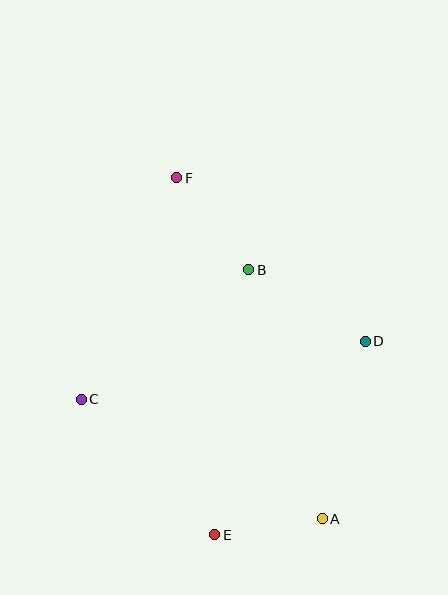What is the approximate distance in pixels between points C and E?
The distance between C and E is approximately 190 pixels.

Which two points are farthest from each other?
Points A and F are farthest from each other.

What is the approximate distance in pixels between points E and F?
The distance between E and F is approximately 359 pixels.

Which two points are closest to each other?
Points A and E are closest to each other.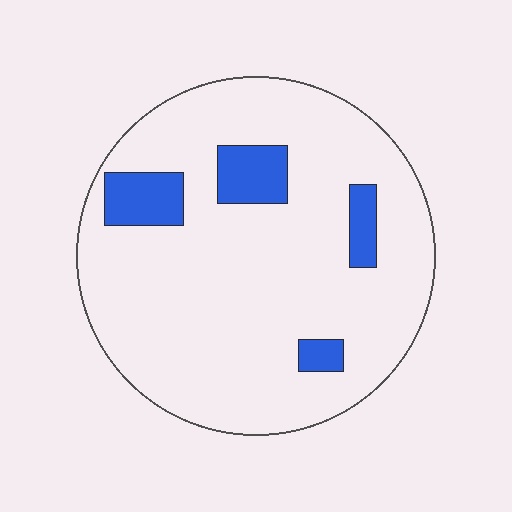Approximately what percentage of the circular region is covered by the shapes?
Approximately 10%.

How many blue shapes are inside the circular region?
4.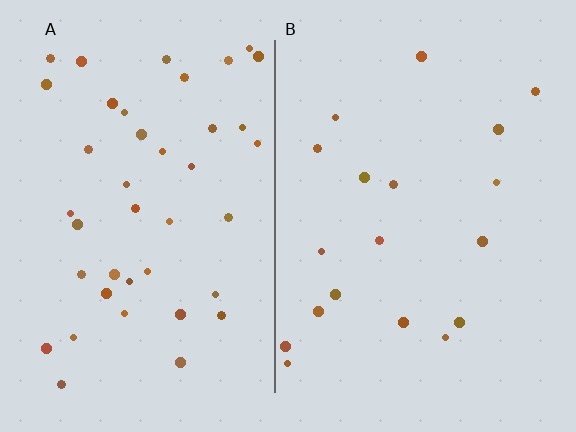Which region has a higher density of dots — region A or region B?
A (the left).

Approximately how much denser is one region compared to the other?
Approximately 2.2× — region A over region B.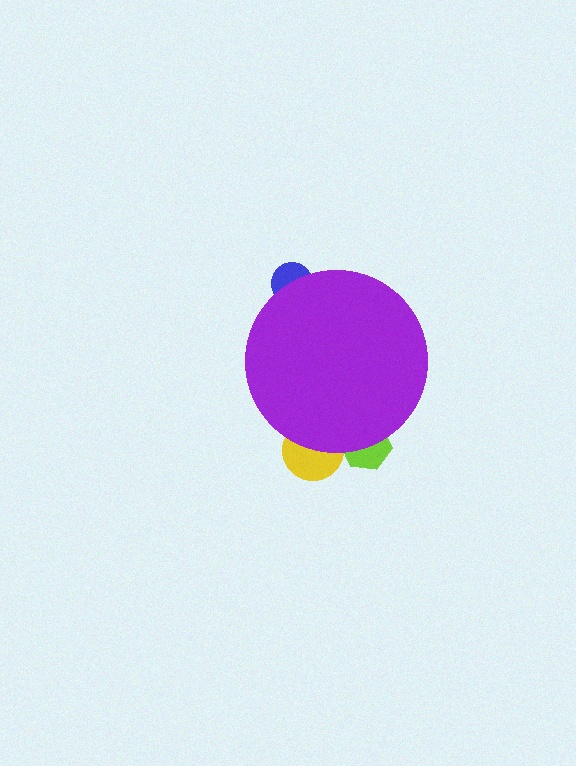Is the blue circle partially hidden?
Yes, the blue circle is partially hidden behind the purple circle.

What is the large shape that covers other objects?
A purple circle.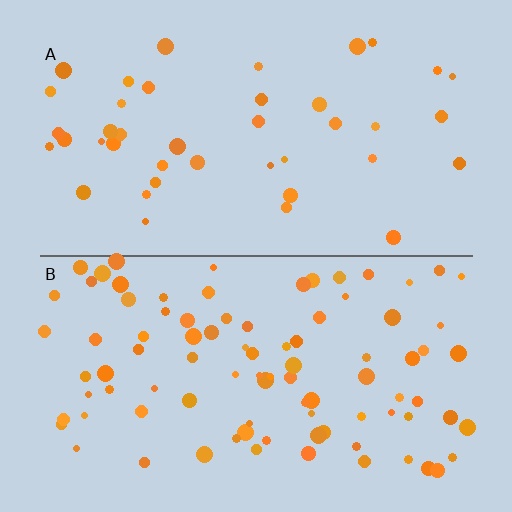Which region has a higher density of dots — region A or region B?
B (the bottom).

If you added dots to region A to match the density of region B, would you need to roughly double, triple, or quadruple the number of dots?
Approximately double.